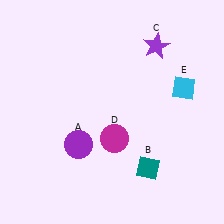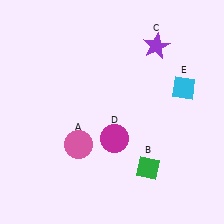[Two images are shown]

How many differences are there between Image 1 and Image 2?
There are 2 differences between the two images.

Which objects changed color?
A changed from purple to pink. B changed from teal to green.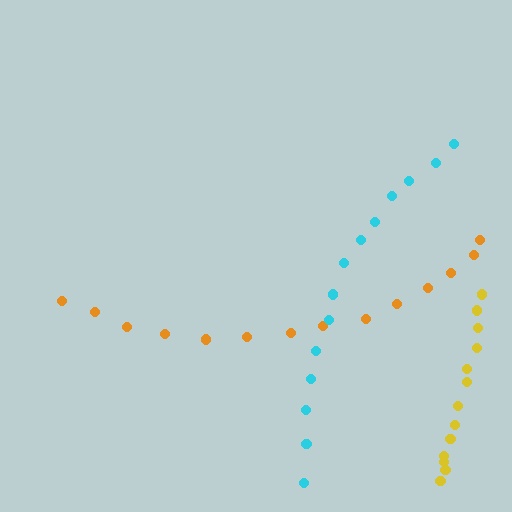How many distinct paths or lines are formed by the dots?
There are 3 distinct paths.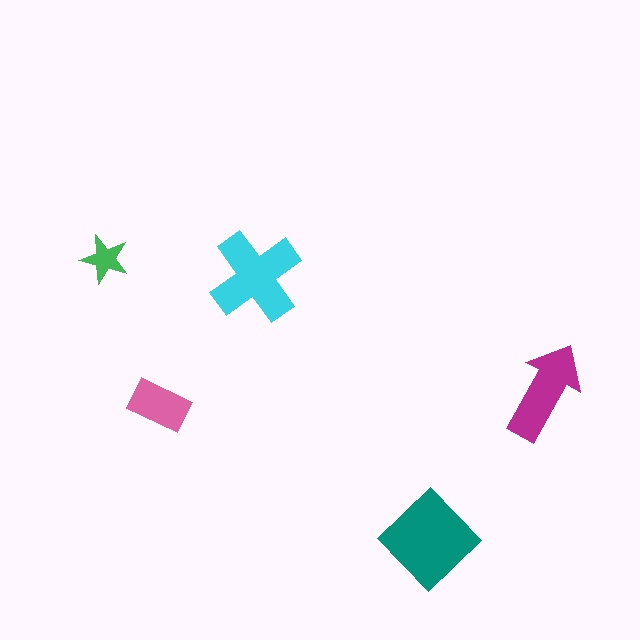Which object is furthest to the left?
The green star is leftmost.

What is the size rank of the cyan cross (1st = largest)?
2nd.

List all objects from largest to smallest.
The teal diamond, the cyan cross, the magenta arrow, the pink rectangle, the green star.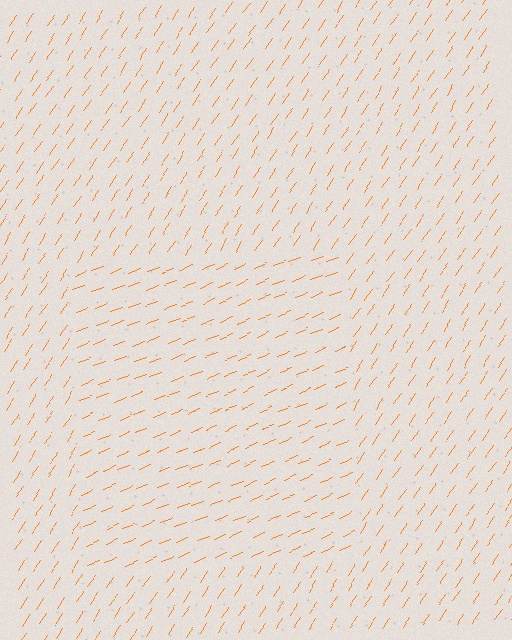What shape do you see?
I see a rectangle.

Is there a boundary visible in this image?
Yes, there is a texture boundary formed by a change in line orientation.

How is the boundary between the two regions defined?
The boundary is defined purely by a change in line orientation (approximately 33 degrees difference). All lines are the same color and thickness.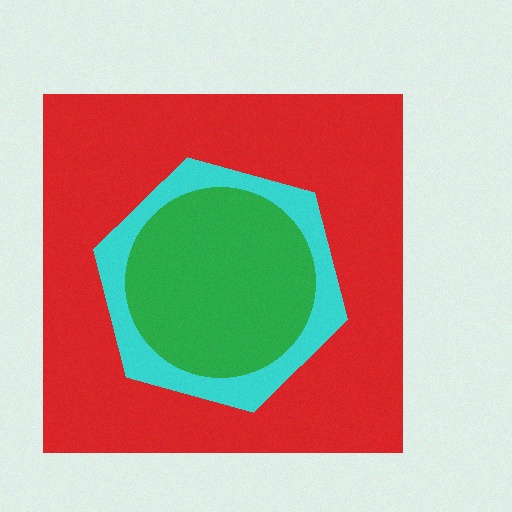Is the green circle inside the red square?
Yes.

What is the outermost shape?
The red square.